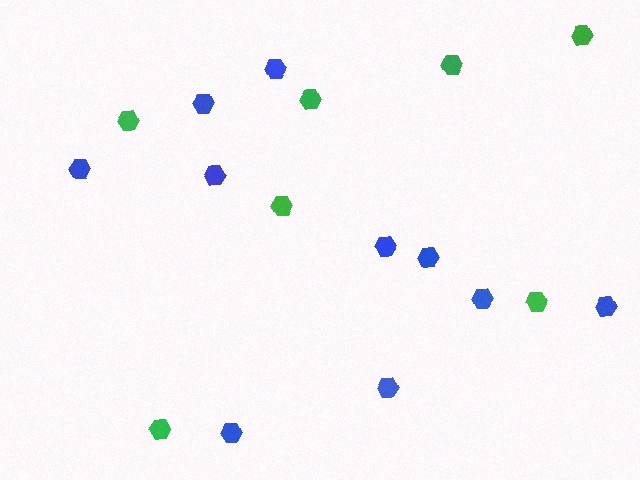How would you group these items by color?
There are 2 groups: one group of green hexagons (7) and one group of blue hexagons (10).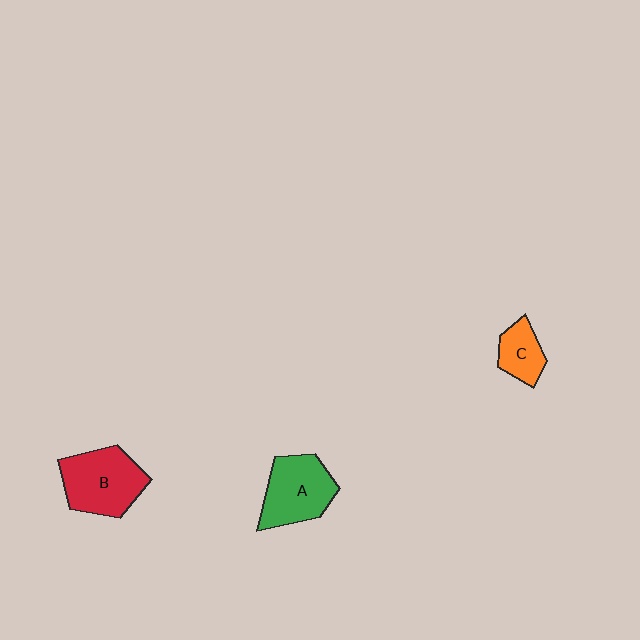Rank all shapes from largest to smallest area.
From largest to smallest: B (red), A (green), C (orange).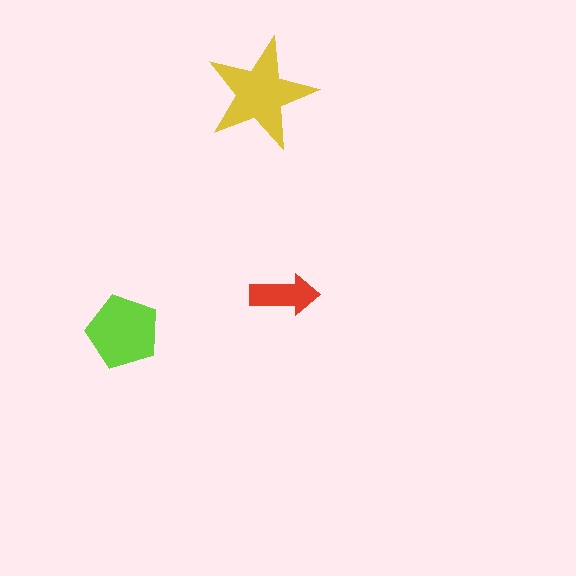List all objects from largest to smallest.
The yellow star, the lime pentagon, the red arrow.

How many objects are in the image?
There are 3 objects in the image.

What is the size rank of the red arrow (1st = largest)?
3rd.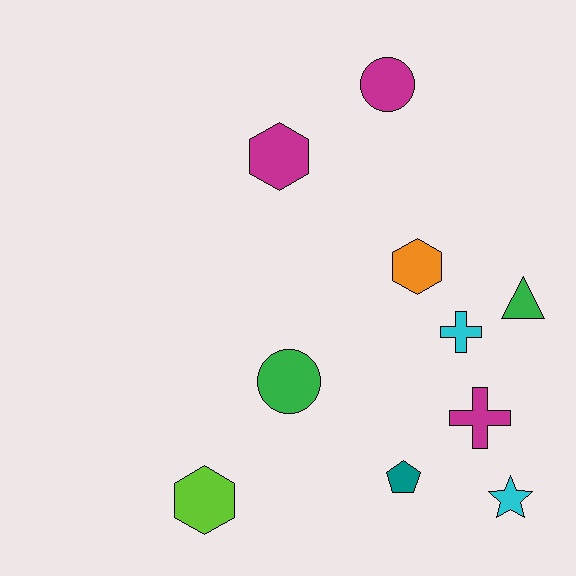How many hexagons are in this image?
There are 3 hexagons.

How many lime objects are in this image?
There is 1 lime object.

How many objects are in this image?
There are 10 objects.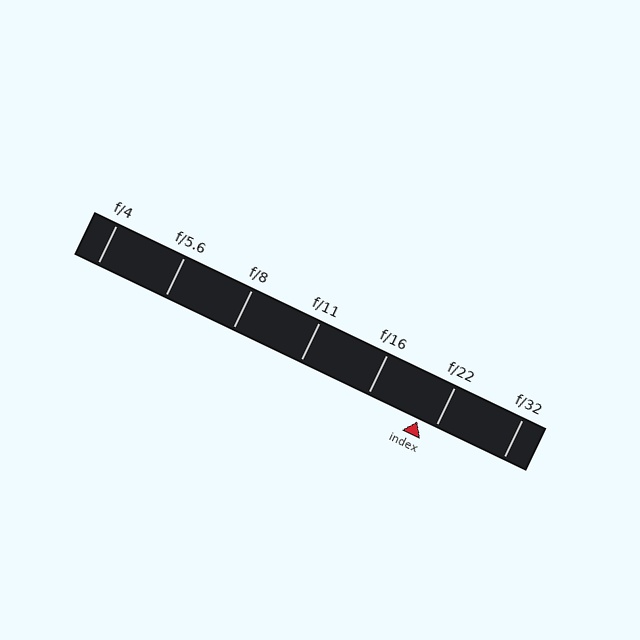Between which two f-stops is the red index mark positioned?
The index mark is between f/16 and f/22.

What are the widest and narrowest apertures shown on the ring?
The widest aperture shown is f/4 and the narrowest is f/32.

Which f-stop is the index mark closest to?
The index mark is closest to f/22.